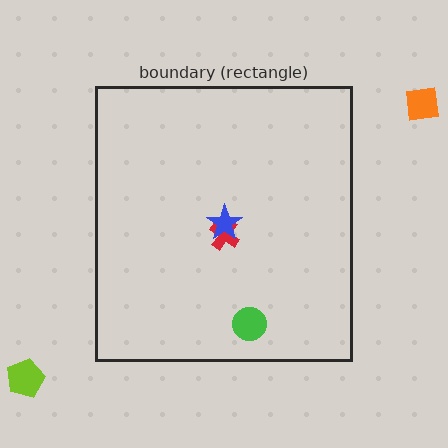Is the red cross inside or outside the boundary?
Inside.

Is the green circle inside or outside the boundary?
Inside.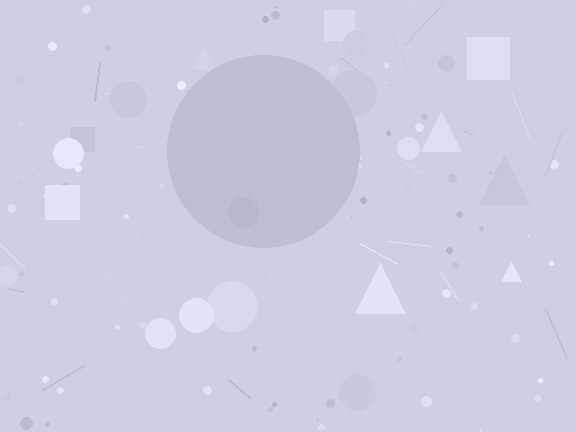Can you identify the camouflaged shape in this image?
The camouflaged shape is a circle.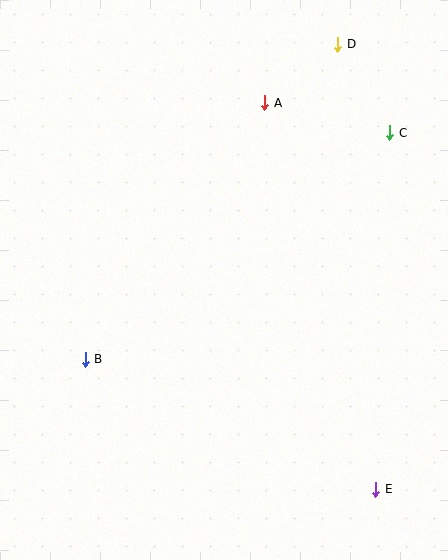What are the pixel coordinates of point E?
Point E is at (376, 489).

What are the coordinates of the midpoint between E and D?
The midpoint between E and D is at (357, 267).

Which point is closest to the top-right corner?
Point D is closest to the top-right corner.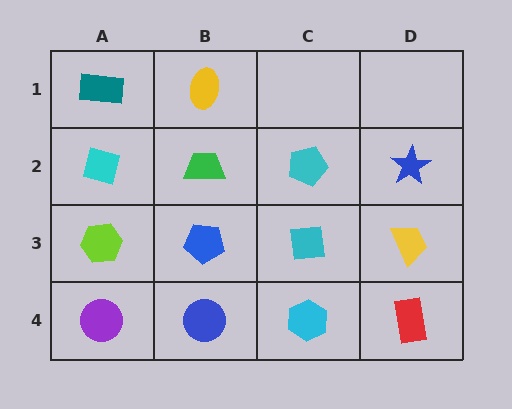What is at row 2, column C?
A cyan pentagon.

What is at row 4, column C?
A cyan hexagon.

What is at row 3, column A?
A lime hexagon.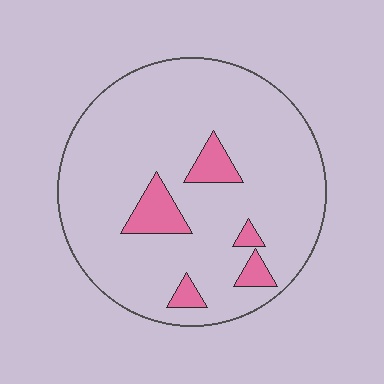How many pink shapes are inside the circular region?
5.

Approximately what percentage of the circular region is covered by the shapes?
Approximately 10%.